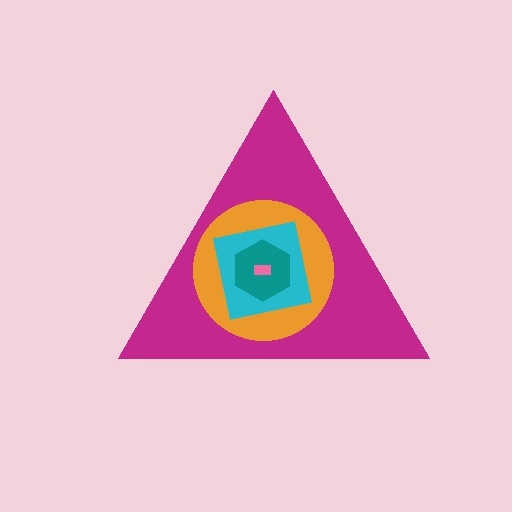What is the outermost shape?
The magenta triangle.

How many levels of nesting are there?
5.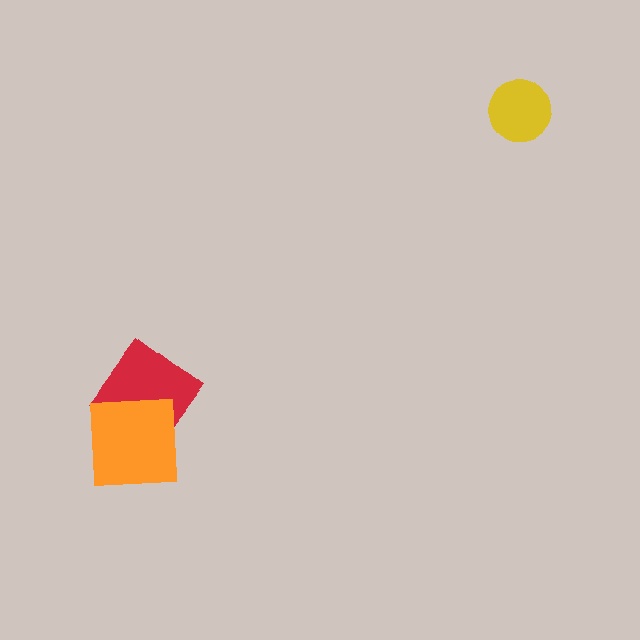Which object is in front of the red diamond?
The orange square is in front of the red diamond.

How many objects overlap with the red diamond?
1 object overlaps with the red diamond.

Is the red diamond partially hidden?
Yes, it is partially covered by another shape.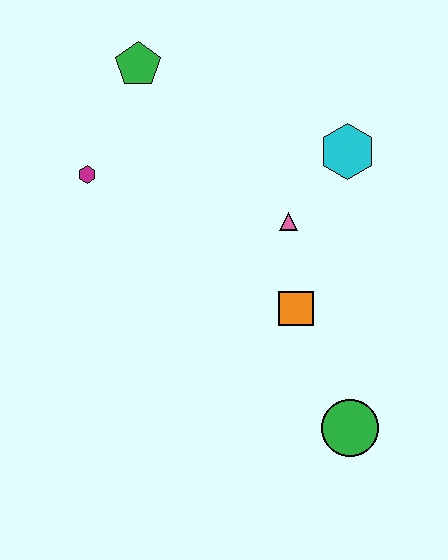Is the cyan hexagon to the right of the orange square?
Yes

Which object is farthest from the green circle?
The green pentagon is farthest from the green circle.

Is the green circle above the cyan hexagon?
No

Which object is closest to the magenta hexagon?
The green pentagon is closest to the magenta hexagon.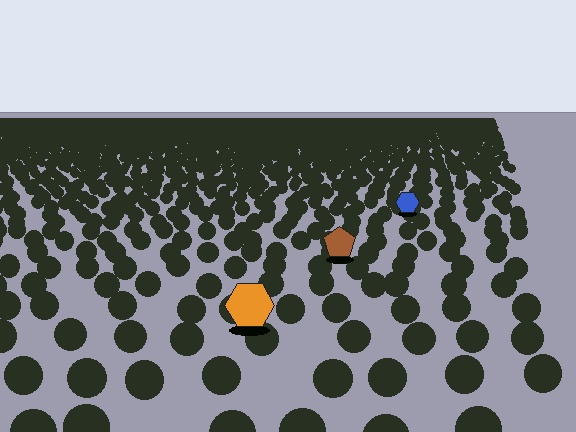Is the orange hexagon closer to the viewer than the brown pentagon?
Yes. The orange hexagon is closer — you can tell from the texture gradient: the ground texture is coarser near it.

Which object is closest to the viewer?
The orange hexagon is closest. The texture marks near it are larger and more spread out.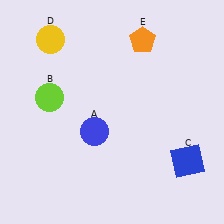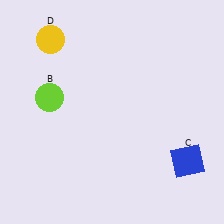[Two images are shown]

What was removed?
The orange pentagon (E), the blue circle (A) were removed in Image 2.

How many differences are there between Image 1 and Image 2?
There are 2 differences between the two images.